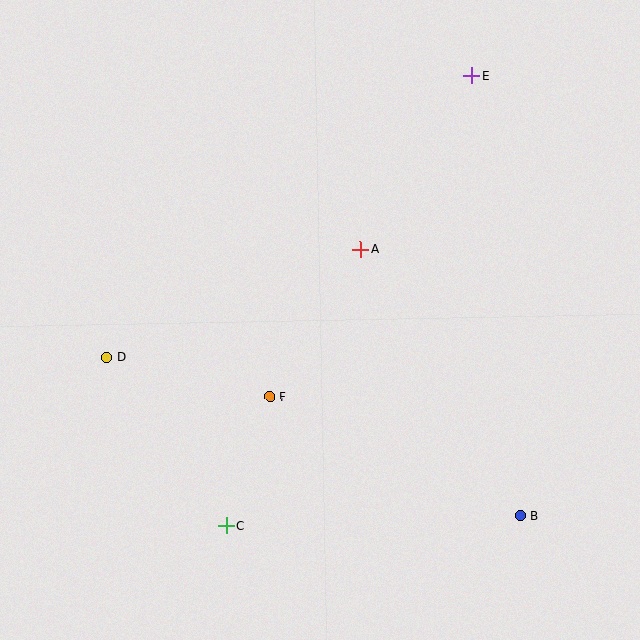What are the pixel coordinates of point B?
Point B is at (520, 516).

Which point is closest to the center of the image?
Point A at (361, 250) is closest to the center.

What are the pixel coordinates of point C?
Point C is at (226, 526).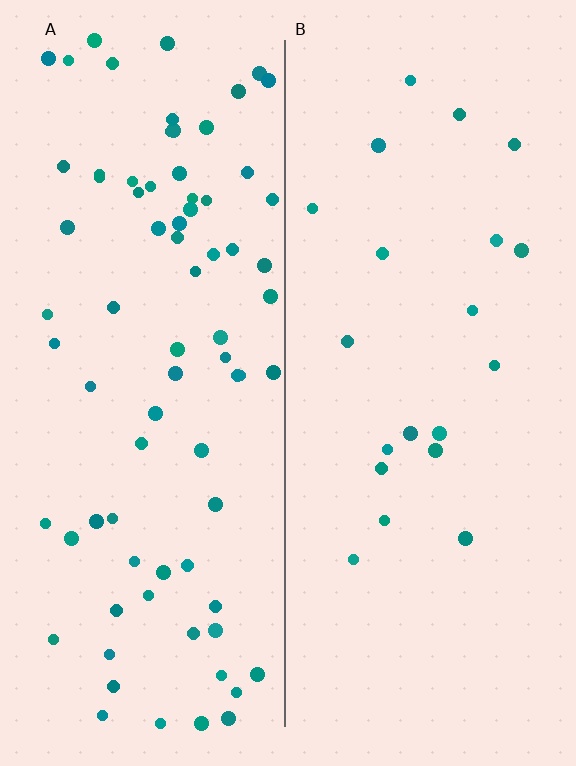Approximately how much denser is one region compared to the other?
Approximately 3.8× — region A over region B.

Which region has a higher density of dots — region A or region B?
A (the left).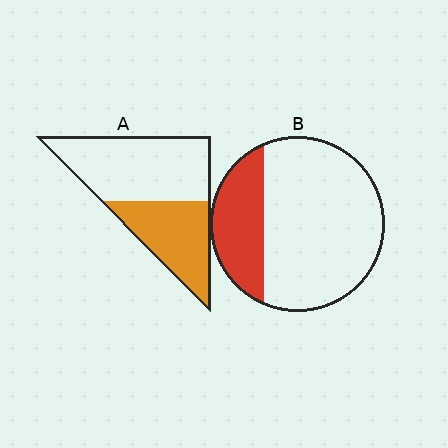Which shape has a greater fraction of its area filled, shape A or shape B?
Shape A.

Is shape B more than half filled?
No.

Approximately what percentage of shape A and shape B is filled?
A is approximately 40% and B is approximately 25%.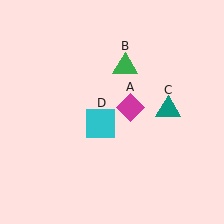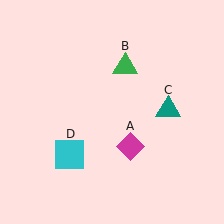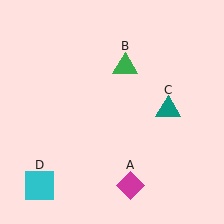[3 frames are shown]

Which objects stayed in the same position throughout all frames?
Green triangle (object B) and teal triangle (object C) remained stationary.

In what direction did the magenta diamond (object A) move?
The magenta diamond (object A) moved down.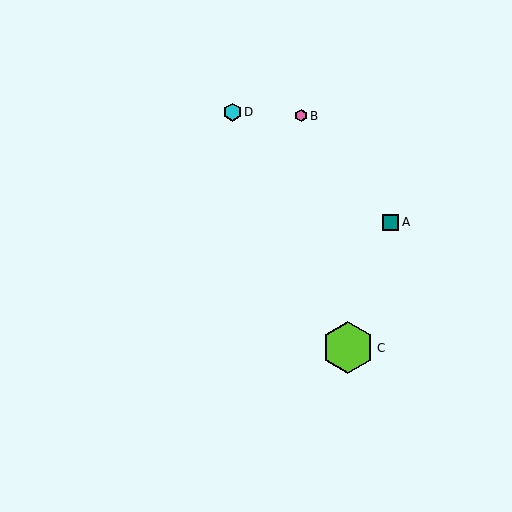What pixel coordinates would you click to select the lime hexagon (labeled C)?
Click at (348, 348) to select the lime hexagon C.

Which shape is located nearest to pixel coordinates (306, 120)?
The pink hexagon (labeled B) at (301, 116) is nearest to that location.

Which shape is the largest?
The lime hexagon (labeled C) is the largest.